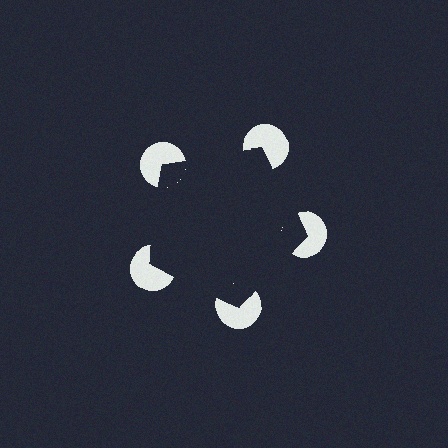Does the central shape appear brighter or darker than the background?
It typically appears slightly darker than the background, even though no actual brightness change is drawn.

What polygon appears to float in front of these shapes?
An illusory pentagon — its edges are inferred from the aligned wedge cuts in the pac-man discs, not physically drawn.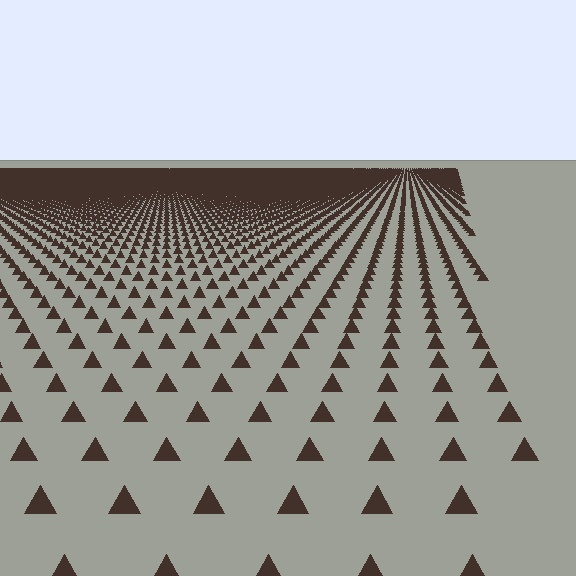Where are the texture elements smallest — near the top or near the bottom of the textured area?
Near the top.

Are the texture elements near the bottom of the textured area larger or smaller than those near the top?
Larger. Near the bottom, elements are closer to the viewer and appear at a bigger on-screen size.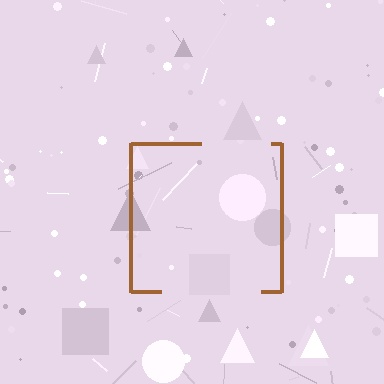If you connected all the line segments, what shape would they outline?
They would outline a square.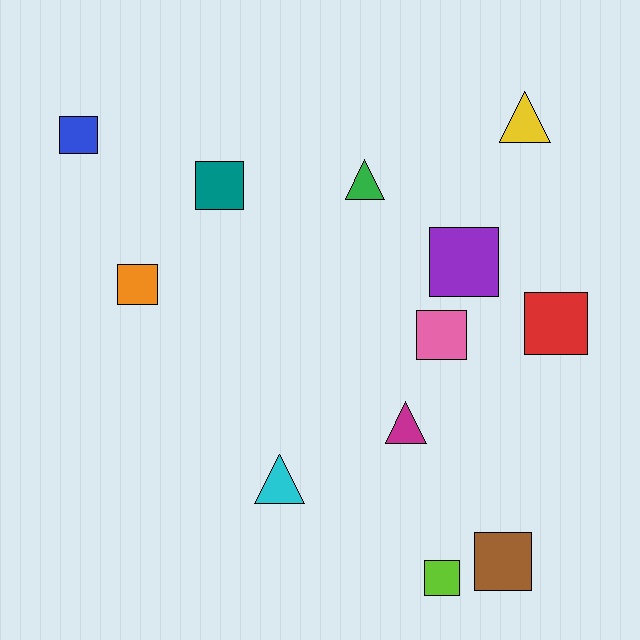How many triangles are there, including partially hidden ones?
There are 4 triangles.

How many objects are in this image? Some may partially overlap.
There are 12 objects.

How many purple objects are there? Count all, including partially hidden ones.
There is 1 purple object.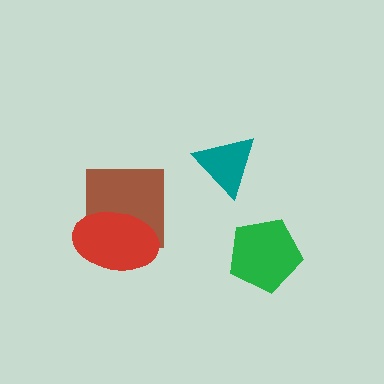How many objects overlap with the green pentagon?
0 objects overlap with the green pentagon.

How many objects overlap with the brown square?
1 object overlaps with the brown square.